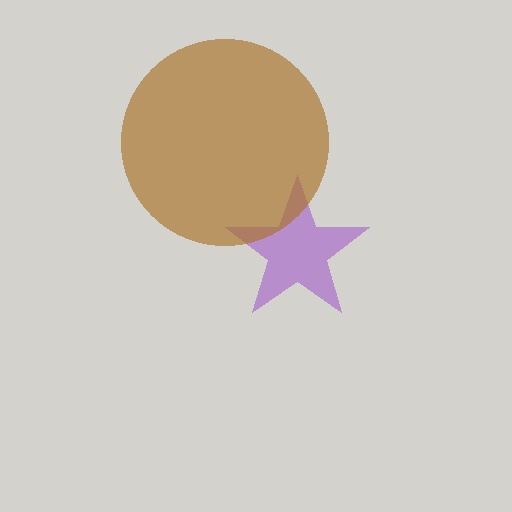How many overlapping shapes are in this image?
There are 2 overlapping shapes in the image.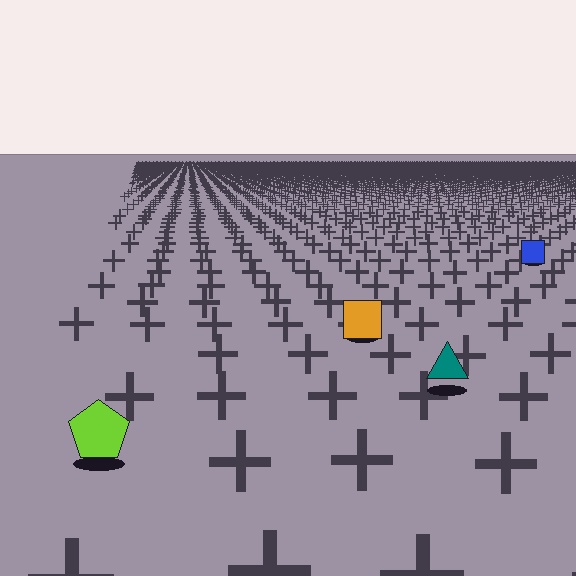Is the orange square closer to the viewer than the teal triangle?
No. The teal triangle is closer — you can tell from the texture gradient: the ground texture is coarser near it.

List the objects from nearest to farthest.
From nearest to farthest: the lime pentagon, the teal triangle, the orange square, the blue square.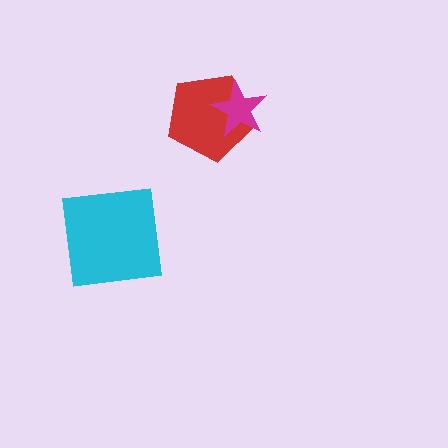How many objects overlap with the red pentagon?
1 object overlaps with the red pentagon.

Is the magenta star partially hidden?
No, no other shape covers it.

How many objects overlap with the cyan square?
0 objects overlap with the cyan square.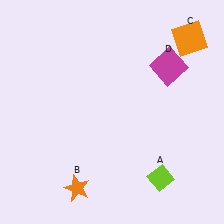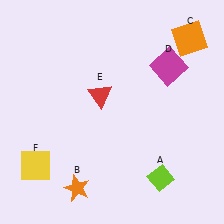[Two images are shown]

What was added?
A red triangle (E), a yellow square (F) were added in Image 2.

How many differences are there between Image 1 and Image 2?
There are 2 differences between the two images.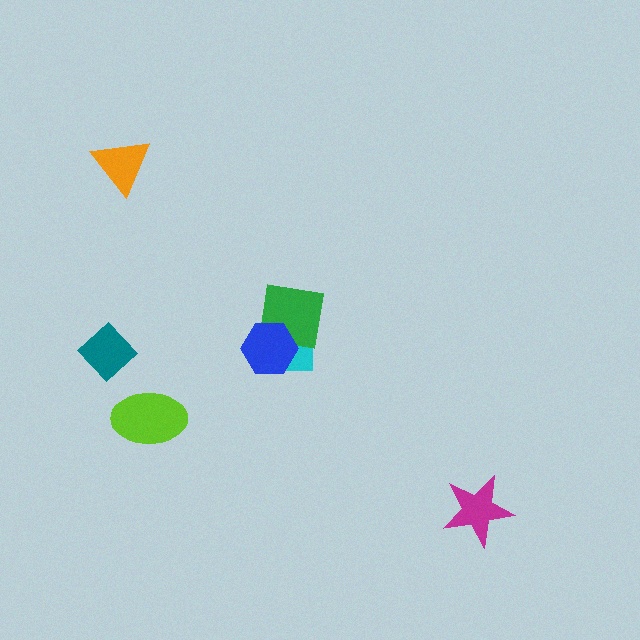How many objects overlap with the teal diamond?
0 objects overlap with the teal diamond.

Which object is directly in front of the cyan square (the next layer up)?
The green square is directly in front of the cyan square.